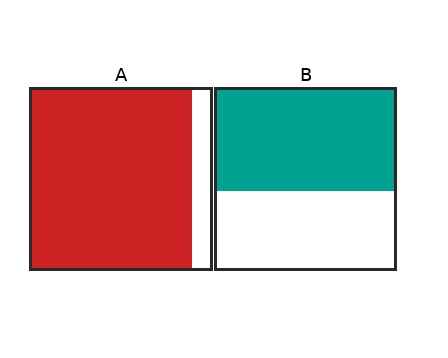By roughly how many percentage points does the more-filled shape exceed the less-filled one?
By roughly 30 percentage points (A over B).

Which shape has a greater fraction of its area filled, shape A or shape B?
Shape A.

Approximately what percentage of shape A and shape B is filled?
A is approximately 90% and B is approximately 55%.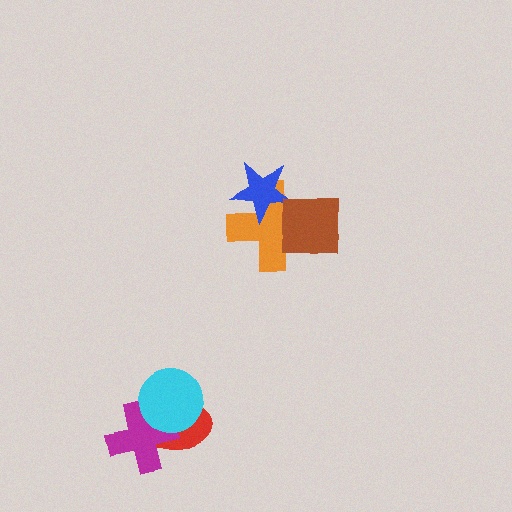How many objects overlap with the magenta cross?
2 objects overlap with the magenta cross.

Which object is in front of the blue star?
The brown square is in front of the blue star.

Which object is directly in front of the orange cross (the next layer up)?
The blue star is directly in front of the orange cross.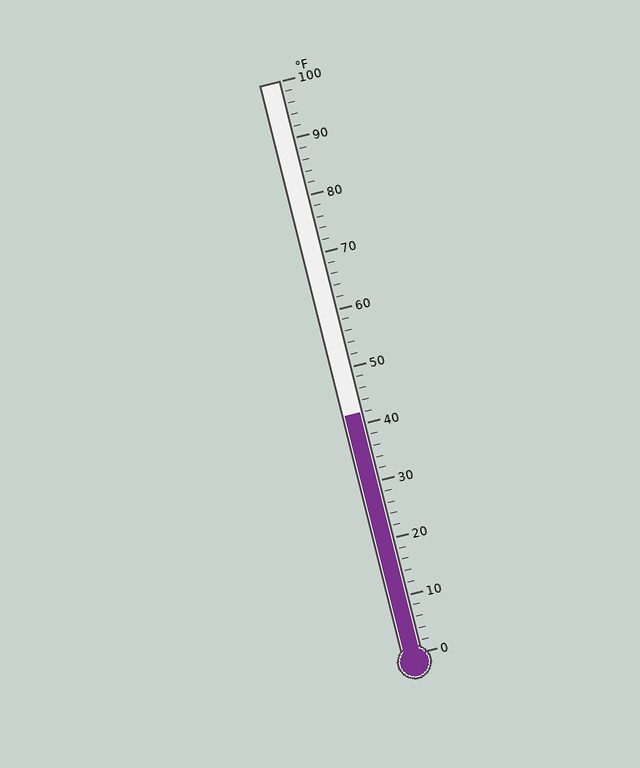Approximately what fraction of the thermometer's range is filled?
The thermometer is filled to approximately 40% of its range.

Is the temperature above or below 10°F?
The temperature is above 10°F.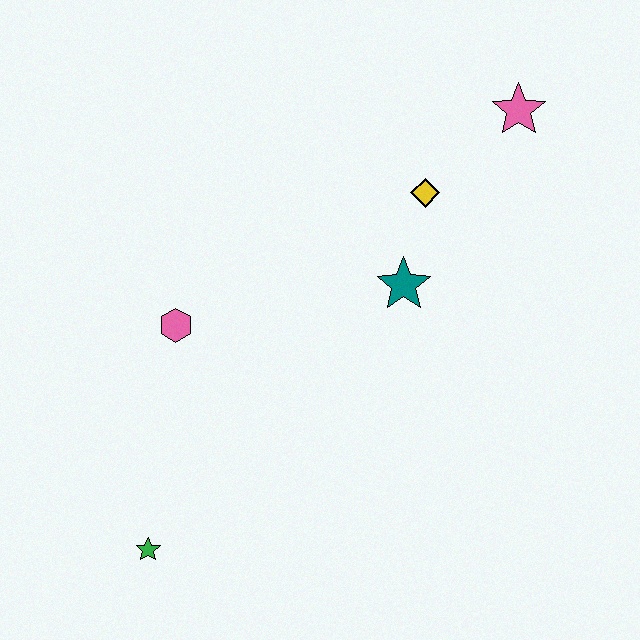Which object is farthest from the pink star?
The green star is farthest from the pink star.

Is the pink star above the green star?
Yes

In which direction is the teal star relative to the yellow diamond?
The teal star is below the yellow diamond.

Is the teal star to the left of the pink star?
Yes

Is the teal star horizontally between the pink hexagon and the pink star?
Yes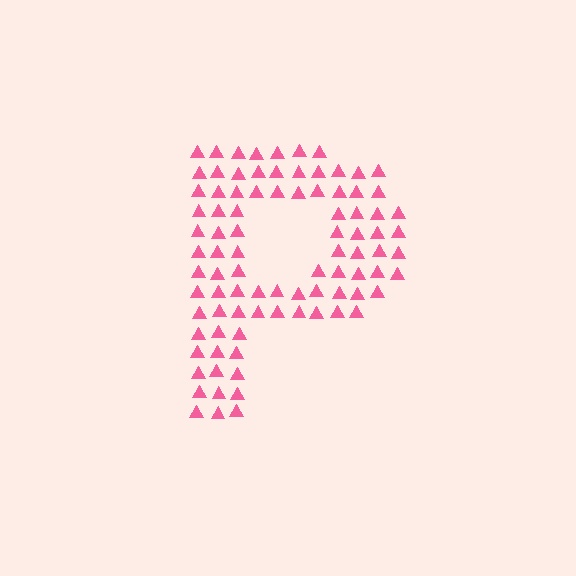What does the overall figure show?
The overall figure shows the letter P.